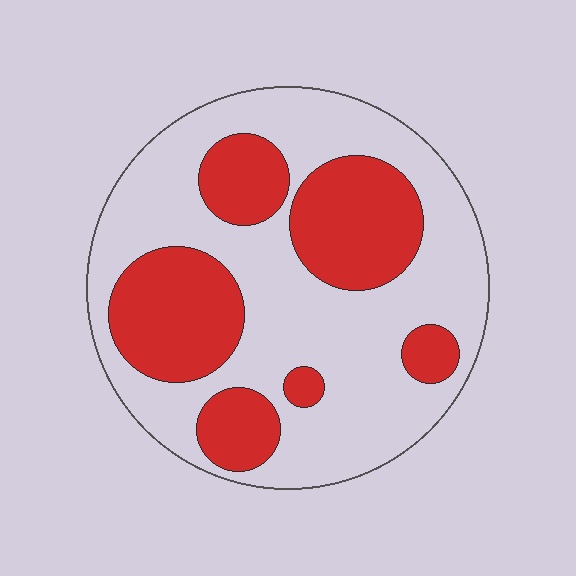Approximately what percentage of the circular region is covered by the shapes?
Approximately 35%.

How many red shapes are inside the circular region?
6.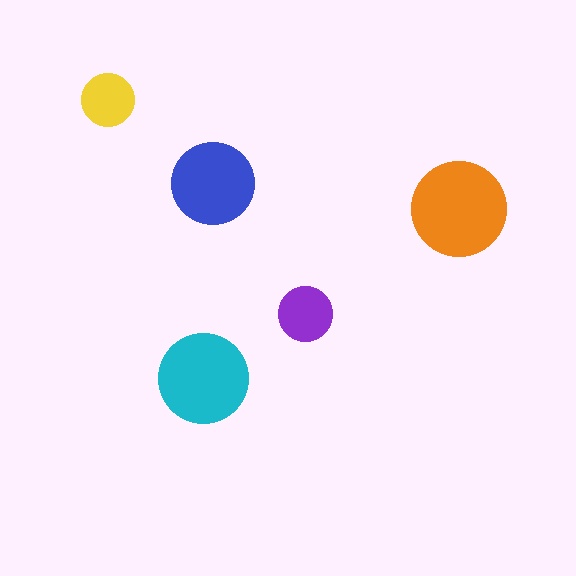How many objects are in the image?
There are 5 objects in the image.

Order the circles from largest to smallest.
the orange one, the cyan one, the blue one, the purple one, the yellow one.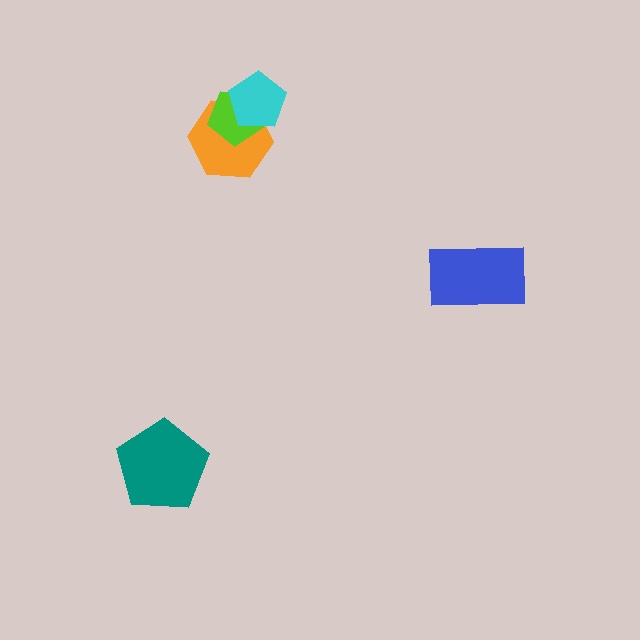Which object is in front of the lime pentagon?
The cyan pentagon is in front of the lime pentagon.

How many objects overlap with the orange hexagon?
2 objects overlap with the orange hexagon.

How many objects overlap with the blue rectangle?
0 objects overlap with the blue rectangle.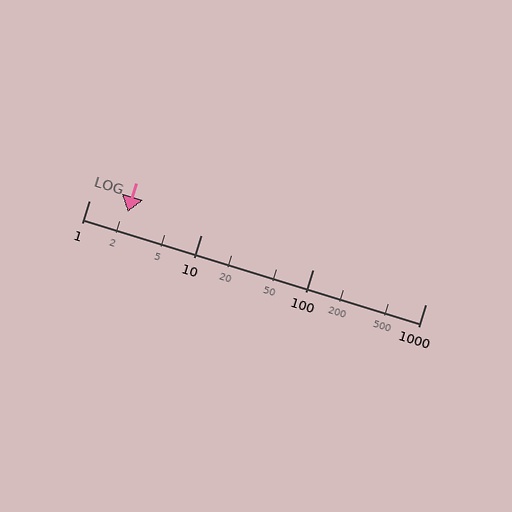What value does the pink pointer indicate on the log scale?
The pointer indicates approximately 2.2.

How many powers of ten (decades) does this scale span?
The scale spans 3 decades, from 1 to 1000.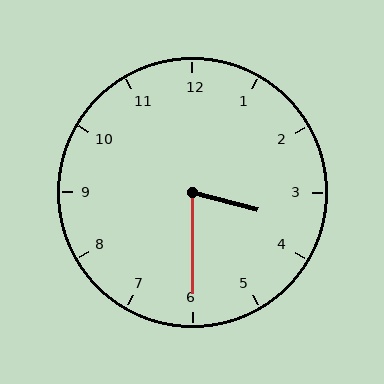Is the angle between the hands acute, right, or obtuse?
It is acute.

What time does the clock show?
3:30.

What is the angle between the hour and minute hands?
Approximately 75 degrees.